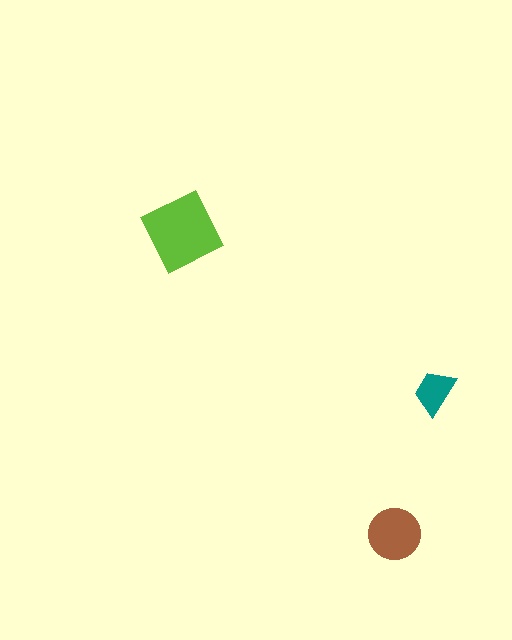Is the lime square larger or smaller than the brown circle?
Larger.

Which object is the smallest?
The teal trapezoid.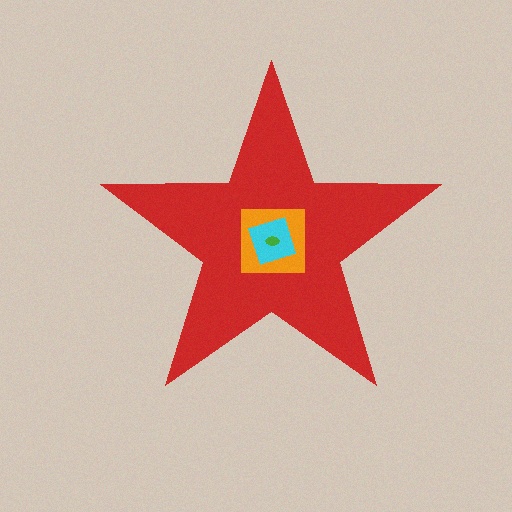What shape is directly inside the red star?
The orange square.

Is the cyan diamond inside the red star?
Yes.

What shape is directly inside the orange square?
The cyan diamond.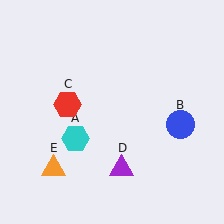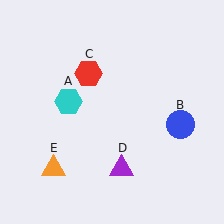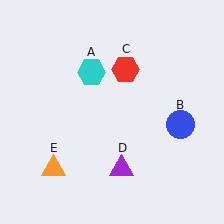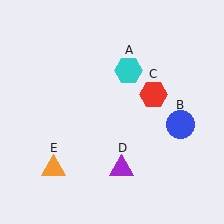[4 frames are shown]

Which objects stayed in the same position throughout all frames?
Blue circle (object B) and purple triangle (object D) and orange triangle (object E) remained stationary.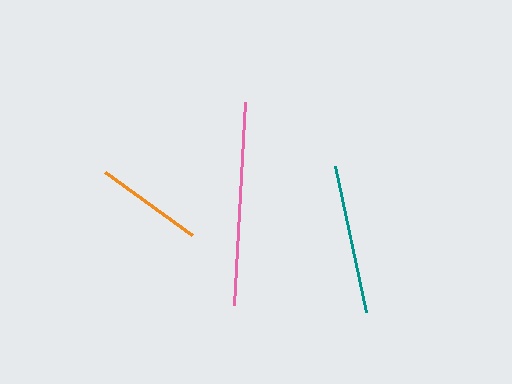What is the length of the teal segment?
The teal segment is approximately 149 pixels long.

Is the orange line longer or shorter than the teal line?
The teal line is longer than the orange line.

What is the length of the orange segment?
The orange segment is approximately 107 pixels long.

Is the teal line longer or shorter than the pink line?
The pink line is longer than the teal line.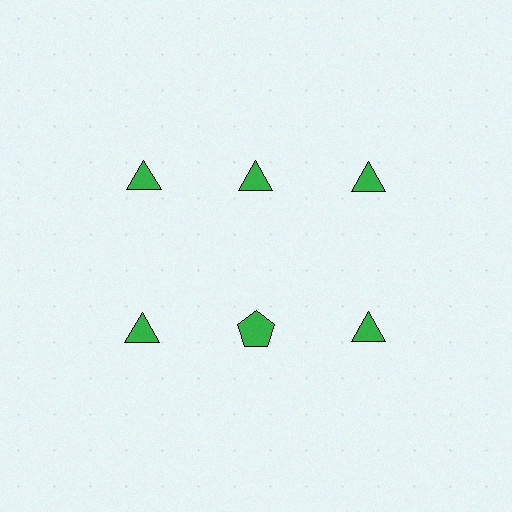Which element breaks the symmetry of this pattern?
The green pentagon in the second row, second from left column breaks the symmetry. All other shapes are green triangles.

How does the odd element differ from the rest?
It has a different shape: pentagon instead of triangle.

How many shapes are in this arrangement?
There are 6 shapes arranged in a grid pattern.